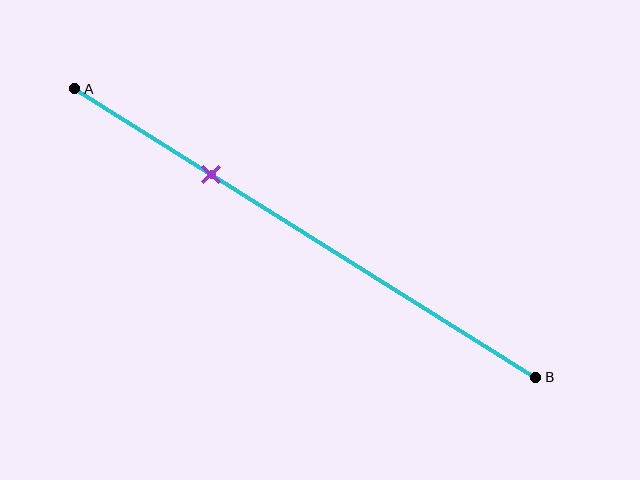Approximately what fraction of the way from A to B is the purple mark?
The purple mark is approximately 30% of the way from A to B.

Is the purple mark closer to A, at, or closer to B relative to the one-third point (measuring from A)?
The purple mark is closer to point A than the one-third point of segment AB.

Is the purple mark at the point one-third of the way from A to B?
No, the mark is at about 30% from A, not at the 33% one-third point.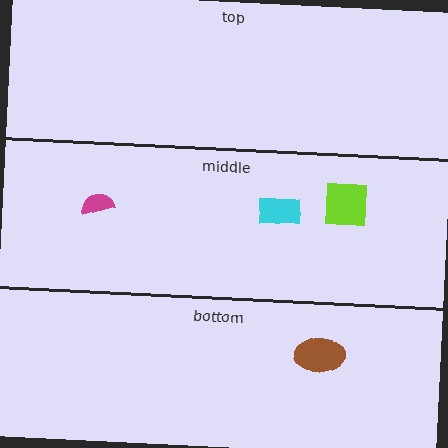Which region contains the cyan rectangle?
The middle region.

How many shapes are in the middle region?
3.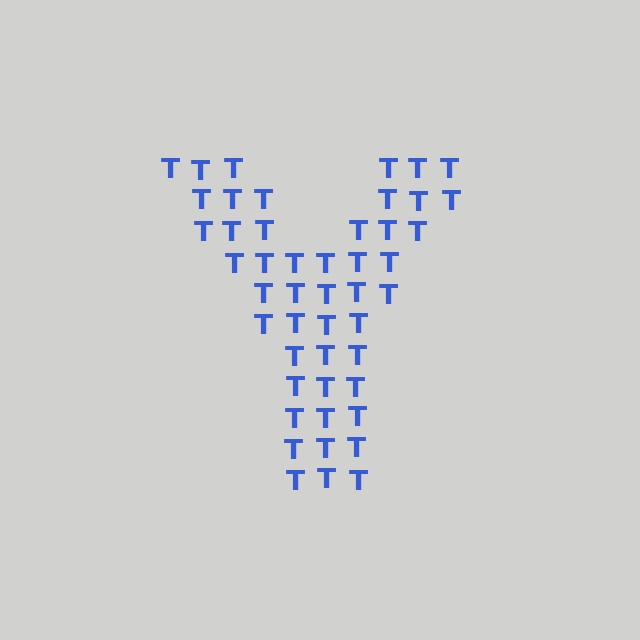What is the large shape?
The large shape is the letter Y.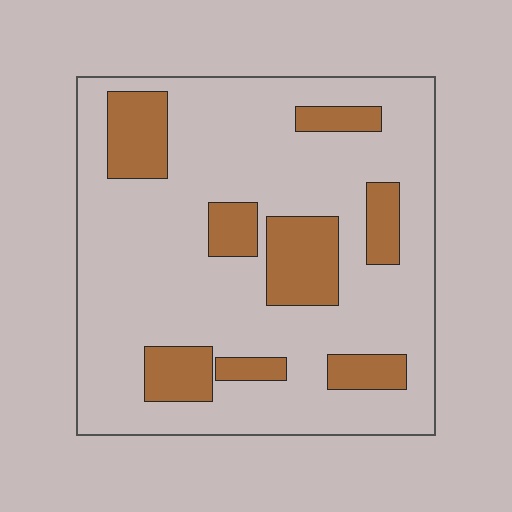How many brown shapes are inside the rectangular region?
8.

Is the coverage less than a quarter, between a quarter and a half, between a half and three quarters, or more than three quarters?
Less than a quarter.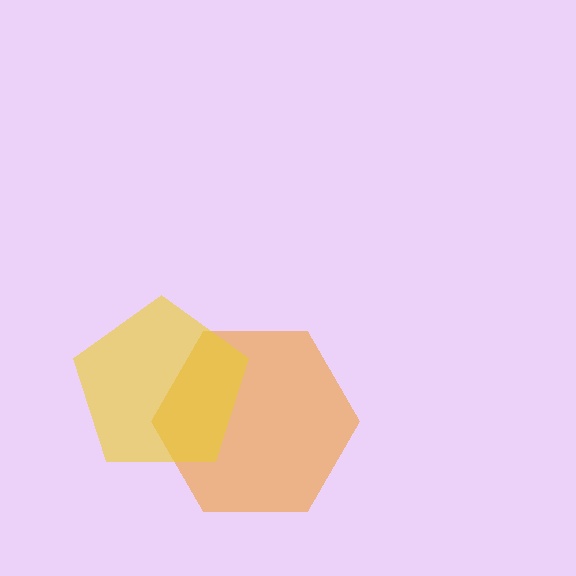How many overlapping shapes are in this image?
There are 2 overlapping shapes in the image.